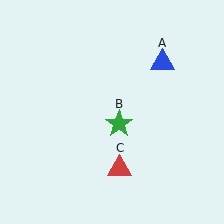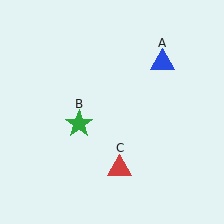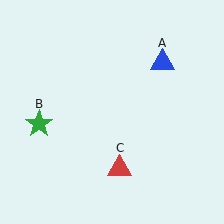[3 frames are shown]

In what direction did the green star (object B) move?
The green star (object B) moved left.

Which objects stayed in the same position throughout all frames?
Blue triangle (object A) and red triangle (object C) remained stationary.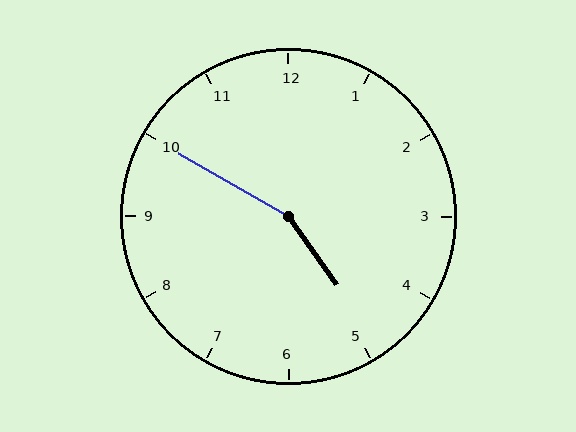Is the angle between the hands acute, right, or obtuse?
It is obtuse.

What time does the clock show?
4:50.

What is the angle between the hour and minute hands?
Approximately 155 degrees.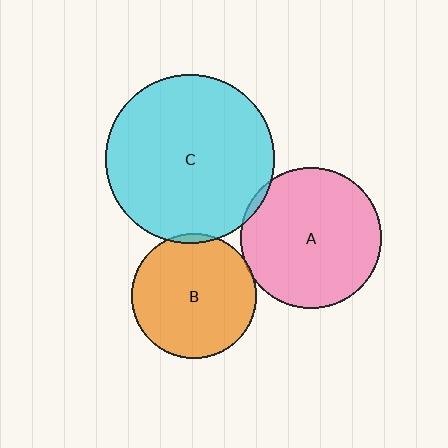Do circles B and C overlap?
Yes.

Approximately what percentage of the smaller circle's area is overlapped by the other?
Approximately 5%.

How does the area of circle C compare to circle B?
Approximately 1.8 times.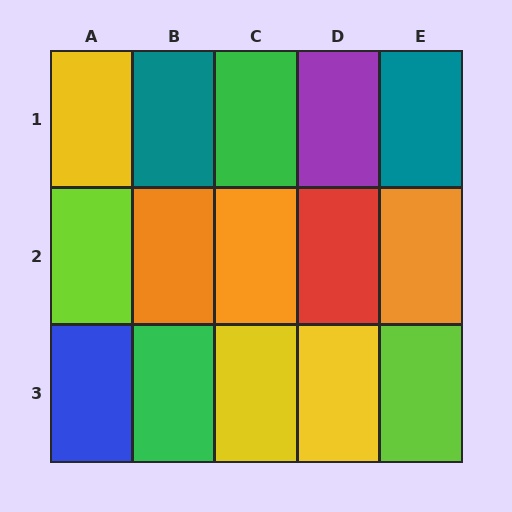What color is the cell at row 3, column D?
Yellow.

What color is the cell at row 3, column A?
Blue.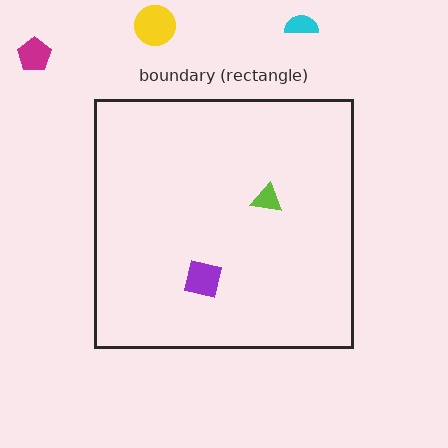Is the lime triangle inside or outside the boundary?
Inside.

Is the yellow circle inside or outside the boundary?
Outside.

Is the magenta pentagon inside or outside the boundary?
Outside.